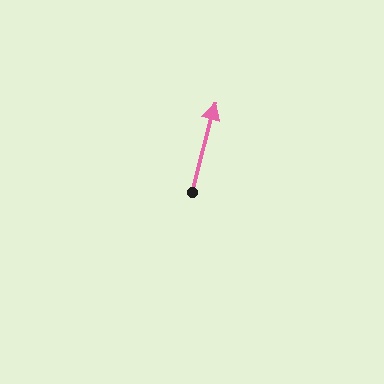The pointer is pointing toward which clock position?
Roughly 12 o'clock.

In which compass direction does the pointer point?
North.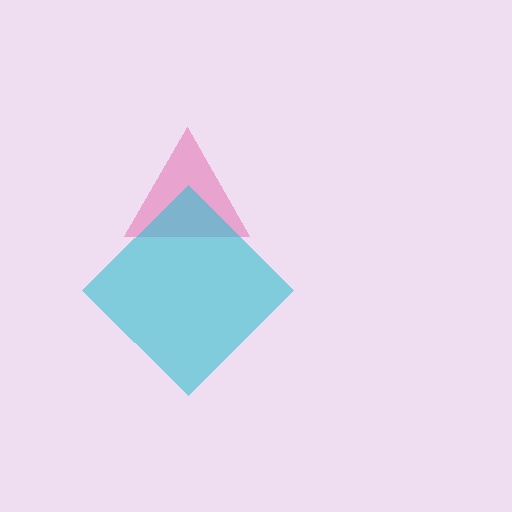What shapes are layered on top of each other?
The layered shapes are: a pink triangle, a cyan diamond.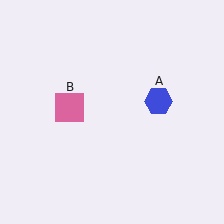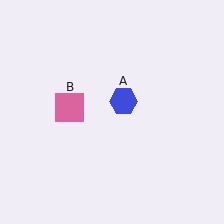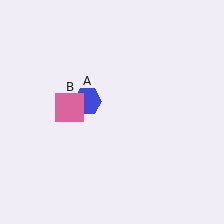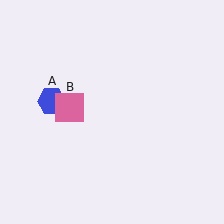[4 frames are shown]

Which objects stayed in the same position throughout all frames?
Pink square (object B) remained stationary.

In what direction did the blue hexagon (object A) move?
The blue hexagon (object A) moved left.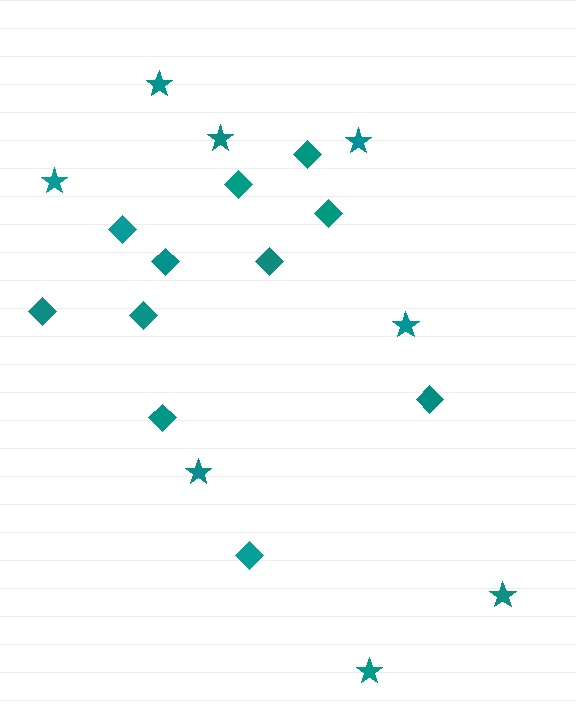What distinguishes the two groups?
There are 2 groups: one group of diamonds (11) and one group of stars (8).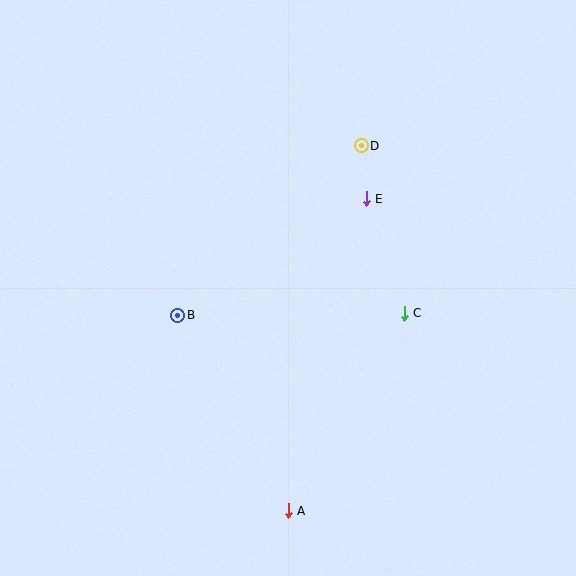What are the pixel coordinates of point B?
Point B is at (178, 315).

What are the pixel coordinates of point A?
Point A is at (288, 511).